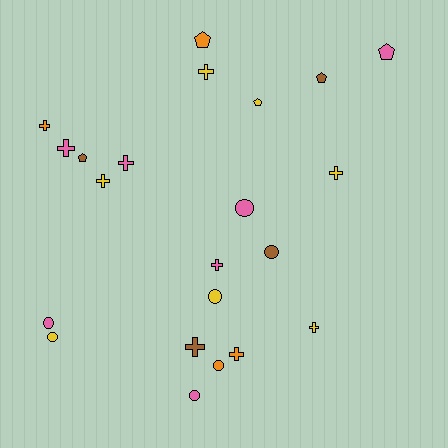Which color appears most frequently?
Yellow, with 7 objects.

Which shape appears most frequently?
Cross, with 10 objects.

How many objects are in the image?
There are 22 objects.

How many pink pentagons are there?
There is 1 pink pentagon.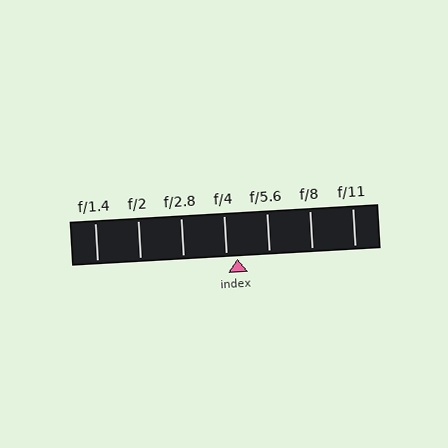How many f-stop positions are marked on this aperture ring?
There are 7 f-stop positions marked.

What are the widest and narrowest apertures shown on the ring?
The widest aperture shown is f/1.4 and the narrowest is f/11.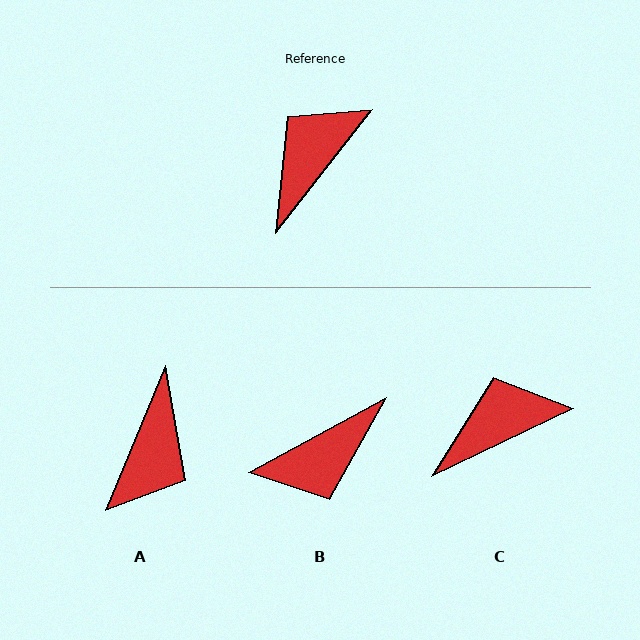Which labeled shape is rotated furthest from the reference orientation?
A, about 165 degrees away.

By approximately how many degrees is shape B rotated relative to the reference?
Approximately 156 degrees counter-clockwise.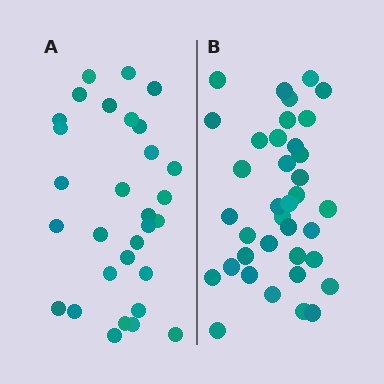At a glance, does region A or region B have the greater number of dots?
Region B (the right region) has more dots.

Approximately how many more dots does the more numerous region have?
Region B has roughly 8 or so more dots than region A.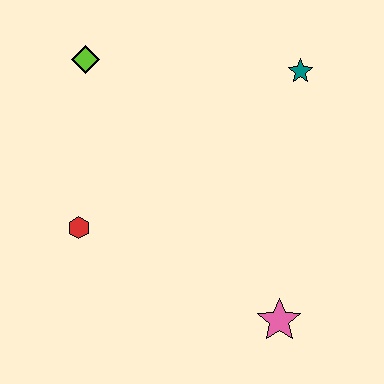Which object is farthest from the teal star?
The red hexagon is farthest from the teal star.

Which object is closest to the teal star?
The lime diamond is closest to the teal star.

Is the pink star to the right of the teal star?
No